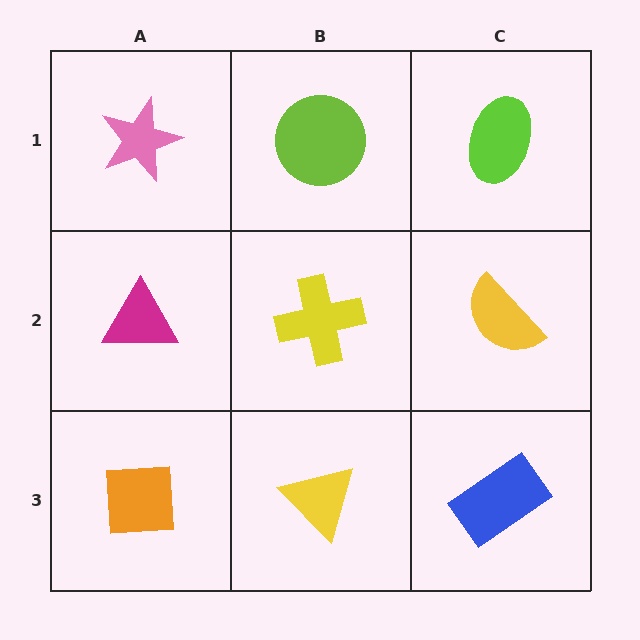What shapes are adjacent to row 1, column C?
A yellow semicircle (row 2, column C), a lime circle (row 1, column B).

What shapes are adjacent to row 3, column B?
A yellow cross (row 2, column B), an orange square (row 3, column A), a blue rectangle (row 3, column C).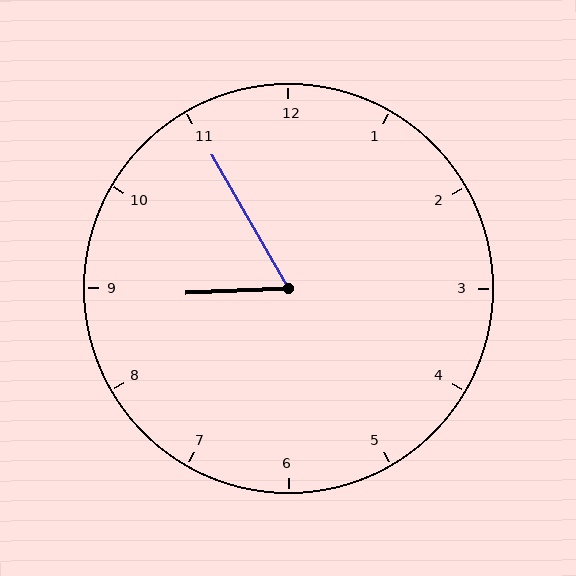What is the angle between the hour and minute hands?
Approximately 62 degrees.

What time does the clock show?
8:55.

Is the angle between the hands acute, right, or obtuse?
It is acute.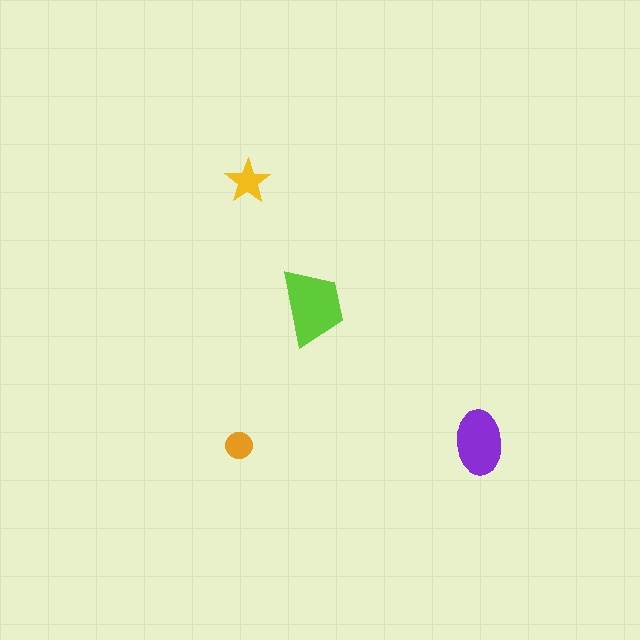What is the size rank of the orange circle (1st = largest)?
4th.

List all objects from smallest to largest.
The orange circle, the yellow star, the purple ellipse, the lime trapezoid.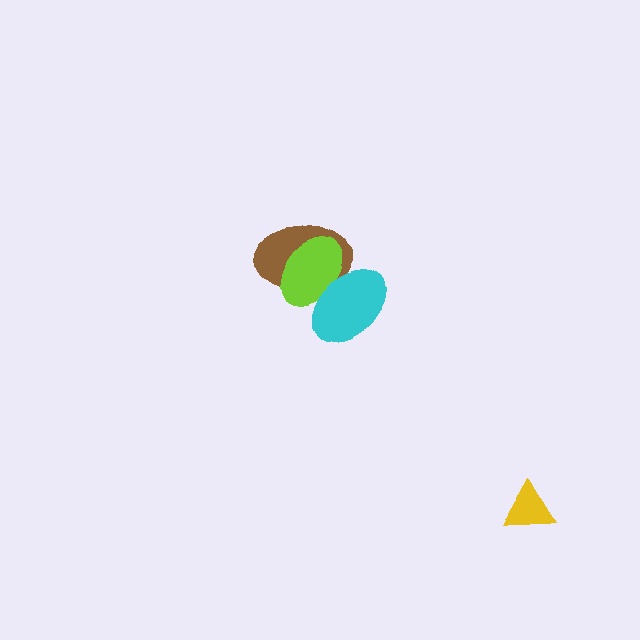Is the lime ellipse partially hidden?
Yes, it is partially covered by another shape.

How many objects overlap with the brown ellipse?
2 objects overlap with the brown ellipse.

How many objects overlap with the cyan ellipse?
2 objects overlap with the cyan ellipse.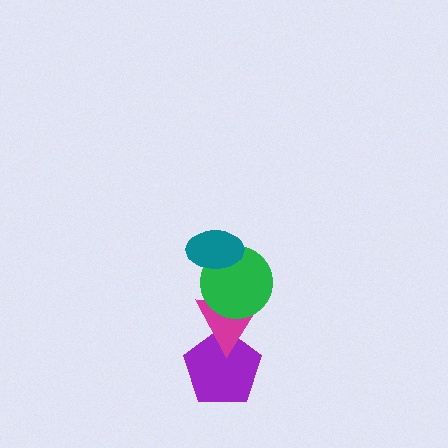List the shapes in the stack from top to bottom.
From top to bottom: the teal ellipse, the green circle, the magenta triangle, the purple pentagon.